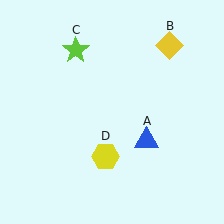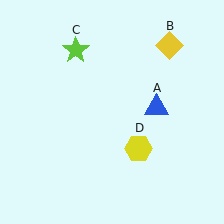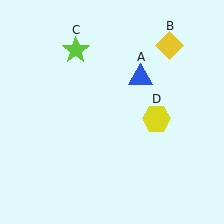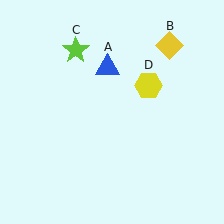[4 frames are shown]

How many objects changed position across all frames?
2 objects changed position: blue triangle (object A), yellow hexagon (object D).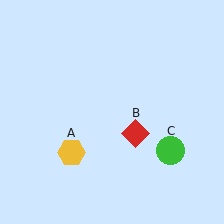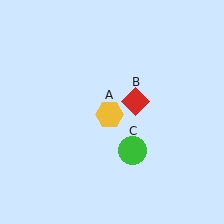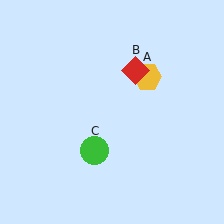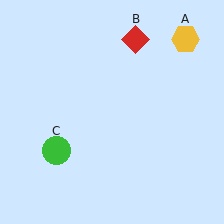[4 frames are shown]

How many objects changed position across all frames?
3 objects changed position: yellow hexagon (object A), red diamond (object B), green circle (object C).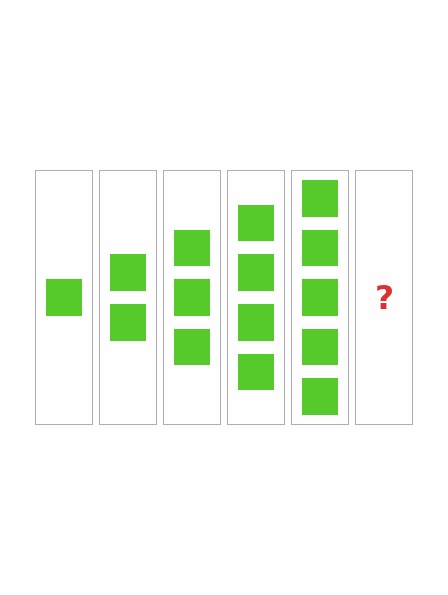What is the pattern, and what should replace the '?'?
The pattern is that each step adds one more square. The '?' should be 6 squares.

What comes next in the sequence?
The next element should be 6 squares.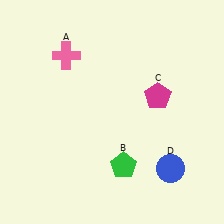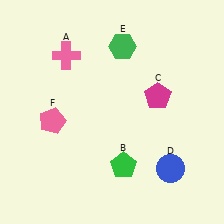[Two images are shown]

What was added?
A green hexagon (E), a pink pentagon (F) were added in Image 2.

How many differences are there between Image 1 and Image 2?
There are 2 differences between the two images.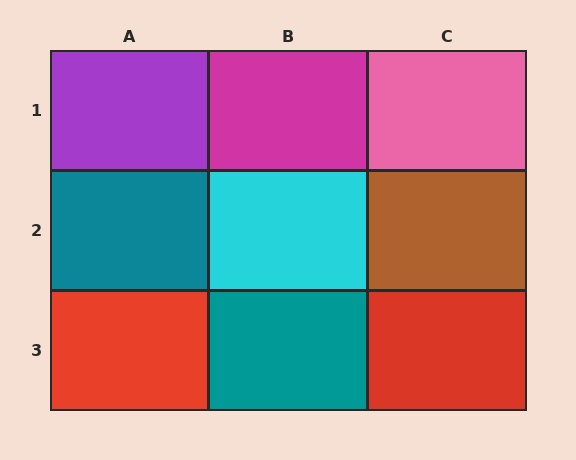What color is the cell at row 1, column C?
Pink.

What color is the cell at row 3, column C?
Red.